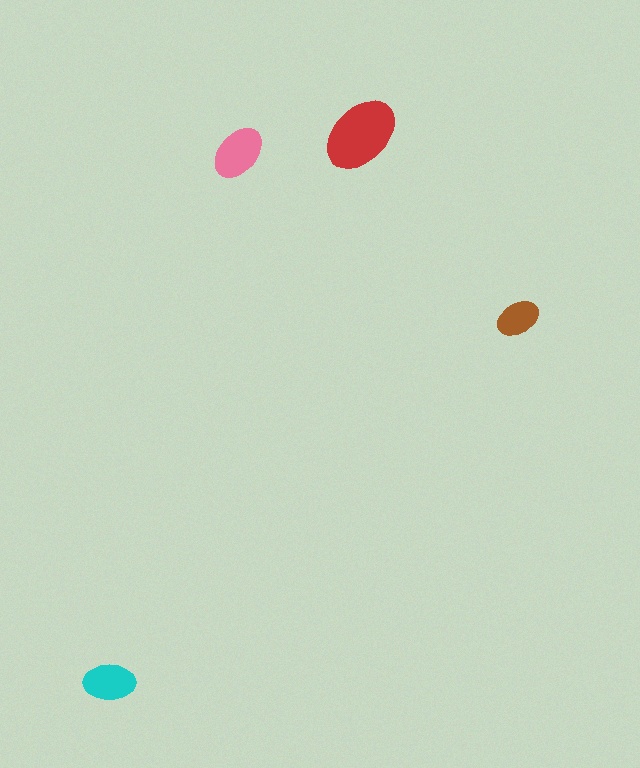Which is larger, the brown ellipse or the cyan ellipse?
The cyan one.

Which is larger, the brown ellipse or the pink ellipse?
The pink one.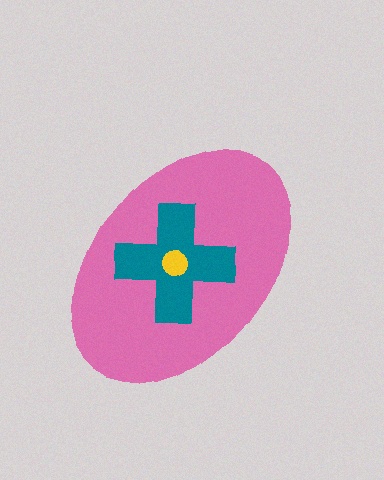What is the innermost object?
The yellow circle.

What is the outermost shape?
The pink ellipse.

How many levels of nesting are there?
3.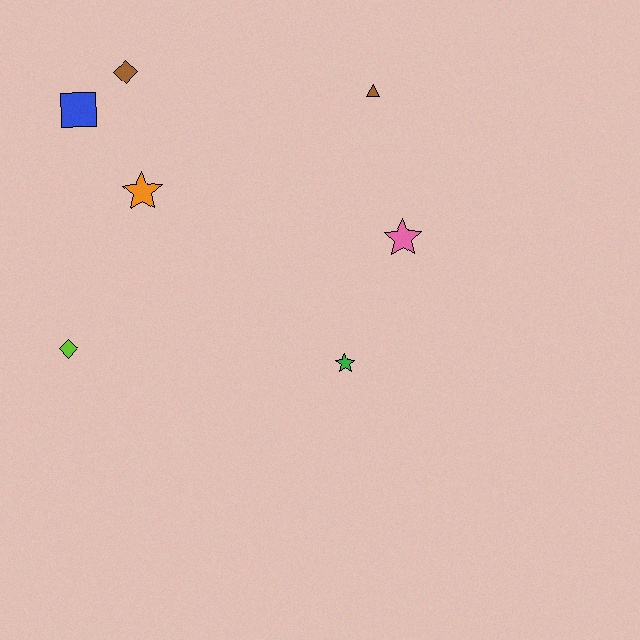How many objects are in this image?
There are 7 objects.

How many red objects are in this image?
There are no red objects.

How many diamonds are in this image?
There are 2 diamonds.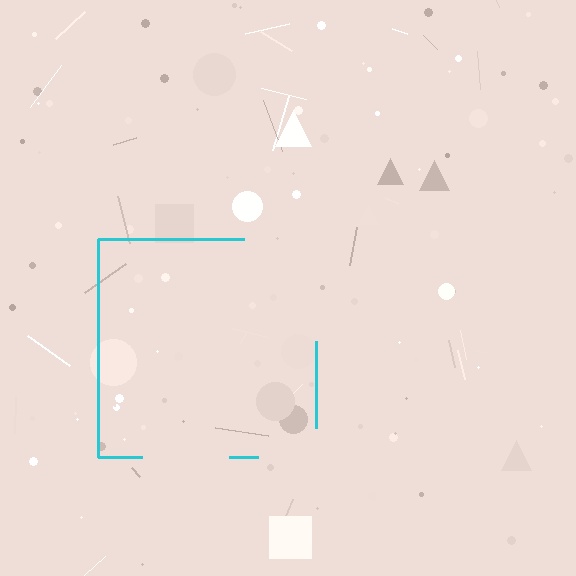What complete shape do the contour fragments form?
The contour fragments form a square.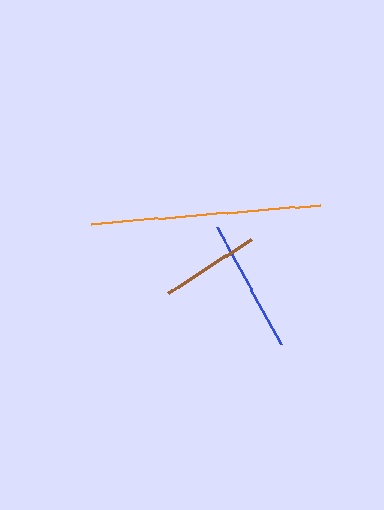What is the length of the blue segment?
The blue segment is approximately 133 pixels long.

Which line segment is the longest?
The orange line is the longest at approximately 230 pixels.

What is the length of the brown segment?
The brown segment is approximately 99 pixels long.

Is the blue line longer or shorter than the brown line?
The blue line is longer than the brown line.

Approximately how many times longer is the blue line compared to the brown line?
The blue line is approximately 1.3 times the length of the brown line.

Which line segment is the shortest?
The brown line is the shortest at approximately 99 pixels.